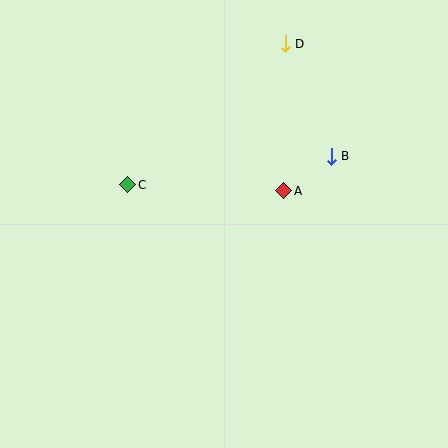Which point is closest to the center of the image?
Point A at (284, 191) is closest to the center.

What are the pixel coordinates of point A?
Point A is at (284, 191).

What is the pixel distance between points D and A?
The distance between D and A is 147 pixels.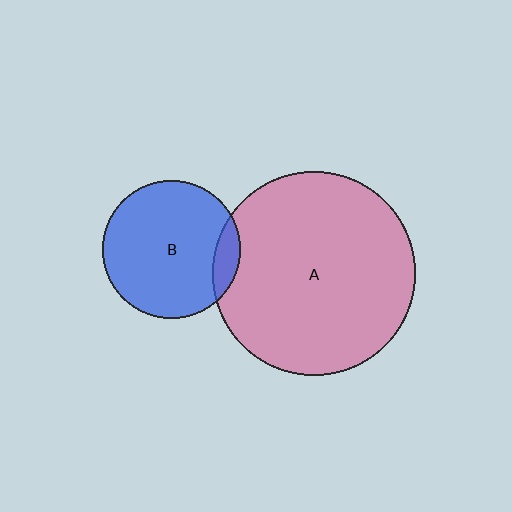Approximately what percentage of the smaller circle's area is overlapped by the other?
Approximately 10%.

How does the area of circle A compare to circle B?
Approximately 2.2 times.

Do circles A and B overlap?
Yes.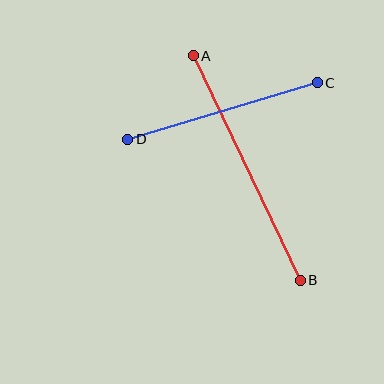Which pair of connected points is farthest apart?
Points A and B are farthest apart.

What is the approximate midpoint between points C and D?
The midpoint is at approximately (222, 111) pixels.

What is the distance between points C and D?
The distance is approximately 198 pixels.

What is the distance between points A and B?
The distance is approximately 249 pixels.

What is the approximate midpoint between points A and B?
The midpoint is at approximately (247, 168) pixels.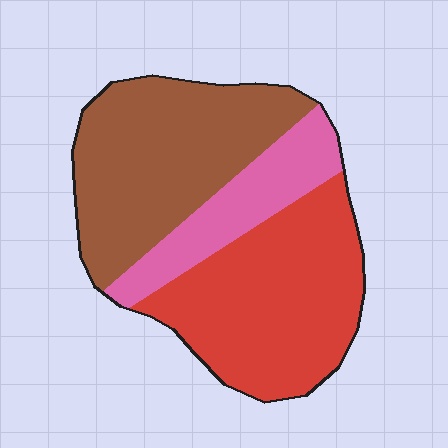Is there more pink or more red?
Red.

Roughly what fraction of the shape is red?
Red takes up about two fifths (2/5) of the shape.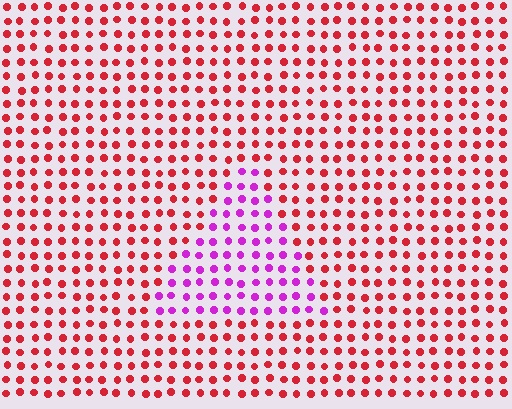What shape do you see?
I see a triangle.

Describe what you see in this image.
The image is filled with small red elements in a uniform arrangement. A triangle-shaped region is visible where the elements are tinted to a slightly different hue, forming a subtle color boundary.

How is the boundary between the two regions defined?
The boundary is defined purely by a slight shift in hue (about 56 degrees). Spacing, size, and orientation are identical on both sides.